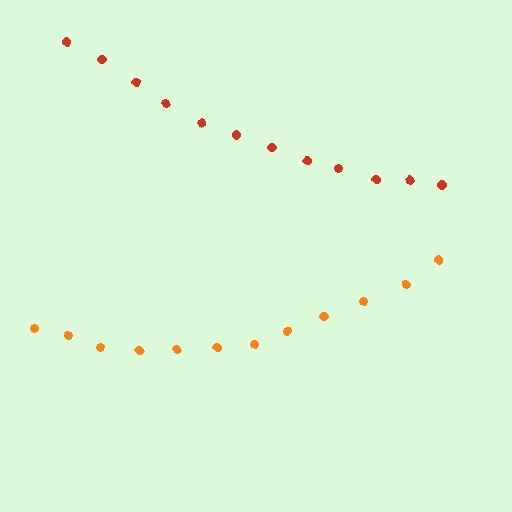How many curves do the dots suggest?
There are 2 distinct paths.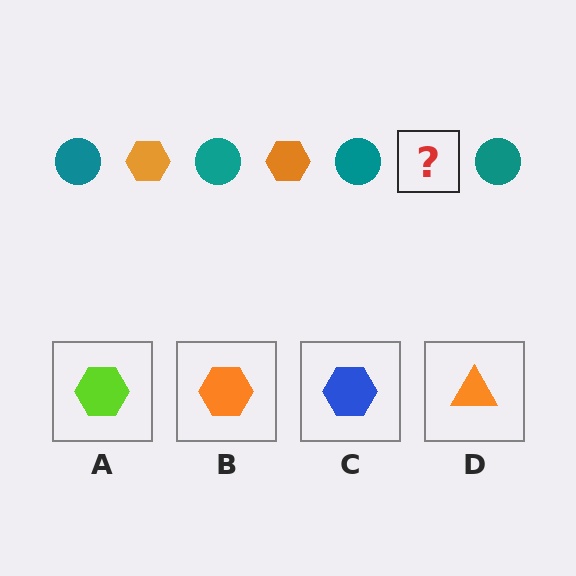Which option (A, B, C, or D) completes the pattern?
B.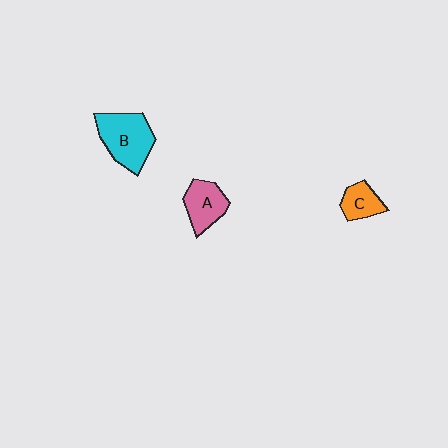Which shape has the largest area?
Shape B (cyan).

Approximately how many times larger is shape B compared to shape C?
Approximately 2.1 times.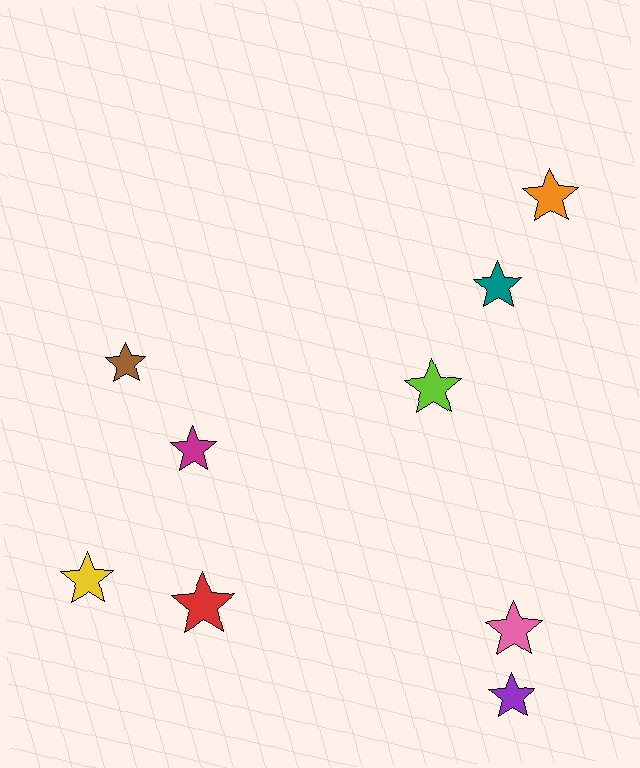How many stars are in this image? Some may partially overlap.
There are 9 stars.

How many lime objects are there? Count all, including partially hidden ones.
There is 1 lime object.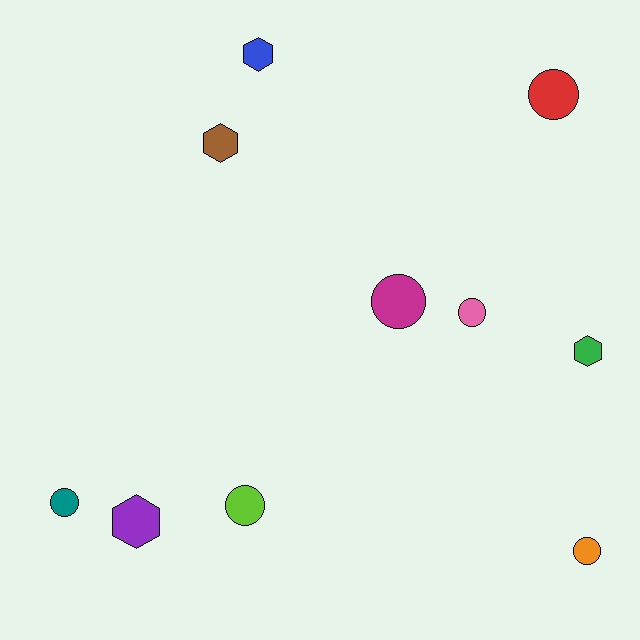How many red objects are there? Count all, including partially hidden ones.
There is 1 red object.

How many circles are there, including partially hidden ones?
There are 6 circles.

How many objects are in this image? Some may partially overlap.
There are 10 objects.